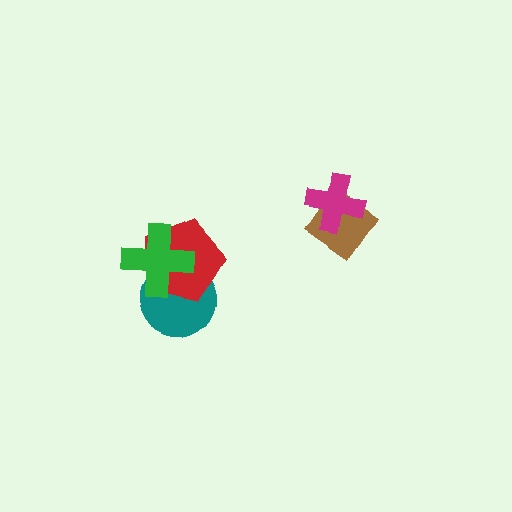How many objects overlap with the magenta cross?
1 object overlaps with the magenta cross.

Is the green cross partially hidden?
No, no other shape covers it.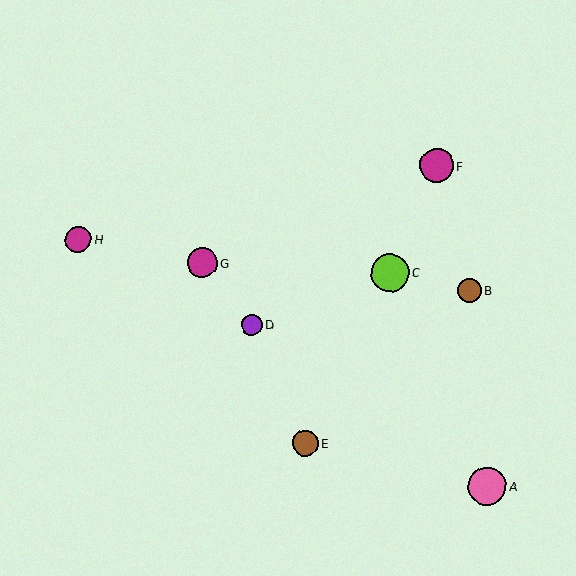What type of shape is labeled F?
Shape F is a magenta circle.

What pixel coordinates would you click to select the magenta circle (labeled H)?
Click at (78, 239) to select the magenta circle H.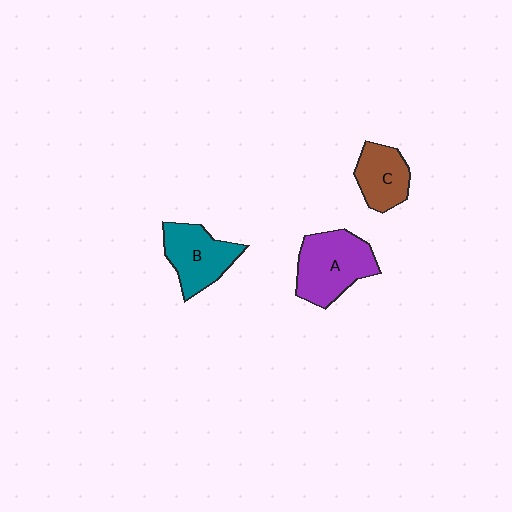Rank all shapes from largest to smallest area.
From largest to smallest: A (purple), B (teal), C (brown).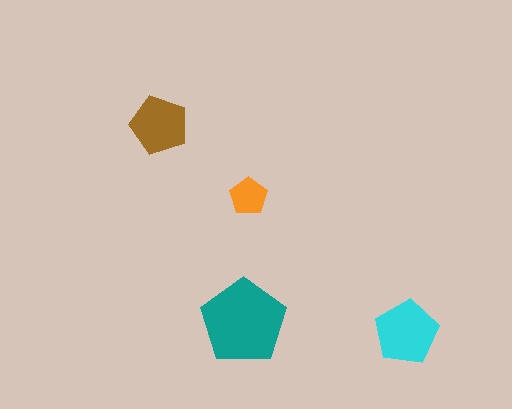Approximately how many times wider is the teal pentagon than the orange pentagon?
About 2.5 times wider.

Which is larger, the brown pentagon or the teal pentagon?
The teal one.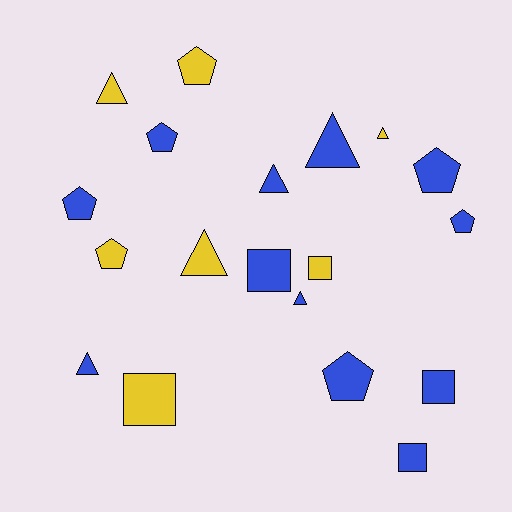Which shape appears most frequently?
Pentagon, with 7 objects.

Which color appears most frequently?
Blue, with 12 objects.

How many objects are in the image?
There are 19 objects.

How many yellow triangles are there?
There are 3 yellow triangles.